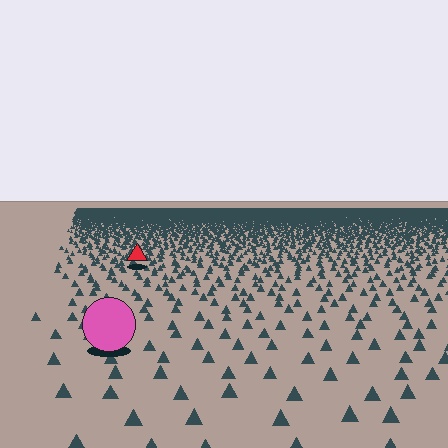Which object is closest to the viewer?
The pink circle is closest. The texture marks near it are larger and more spread out.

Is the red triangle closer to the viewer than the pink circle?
No. The pink circle is closer — you can tell from the texture gradient: the ground texture is coarser near it.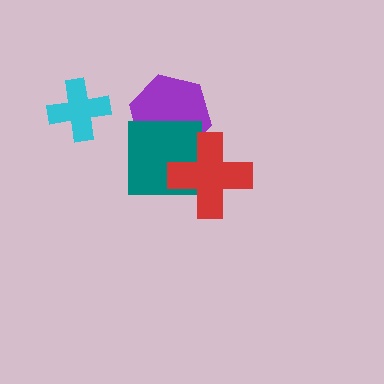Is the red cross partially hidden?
No, no other shape covers it.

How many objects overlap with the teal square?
2 objects overlap with the teal square.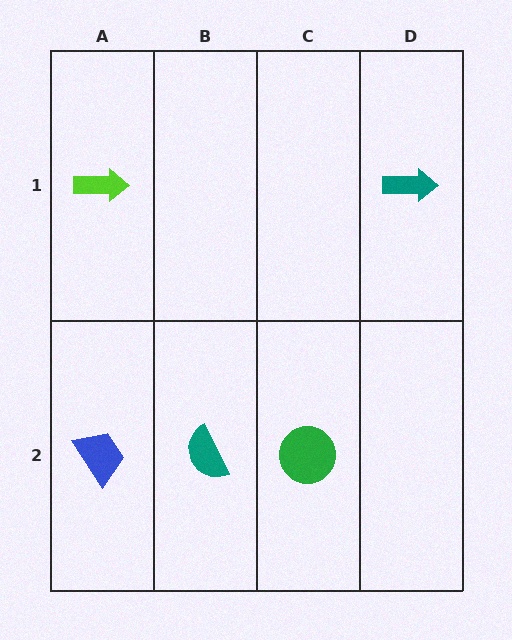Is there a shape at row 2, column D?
No, that cell is empty.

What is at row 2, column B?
A teal semicircle.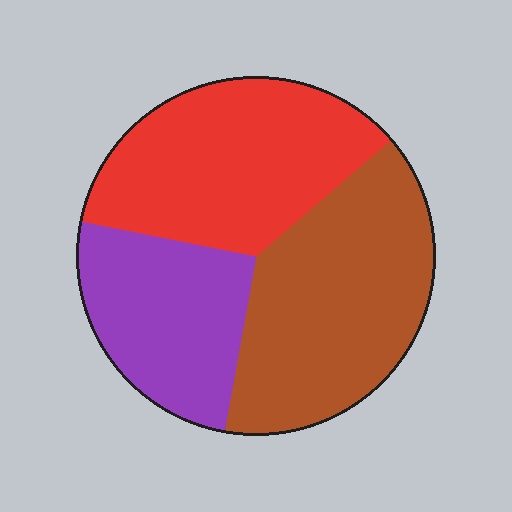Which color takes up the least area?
Purple, at roughly 25%.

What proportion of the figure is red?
Red covers 36% of the figure.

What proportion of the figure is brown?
Brown covers roughly 40% of the figure.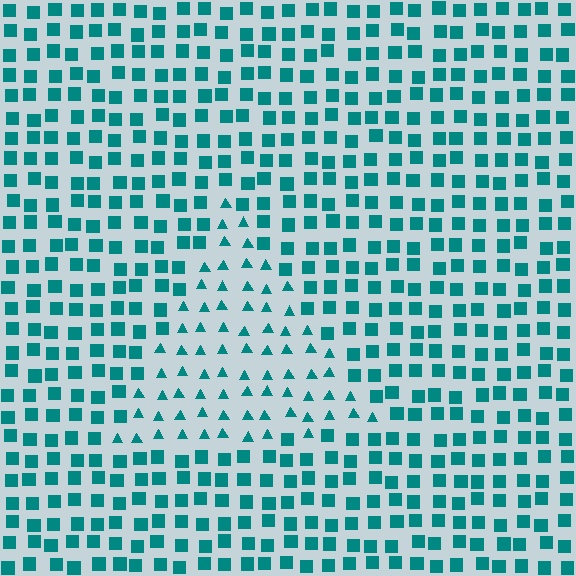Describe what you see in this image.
The image is filled with small teal elements arranged in a uniform grid. A triangle-shaped region contains triangles, while the surrounding area contains squares. The boundary is defined purely by the change in element shape.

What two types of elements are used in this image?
The image uses triangles inside the triangle region and squares outside it.